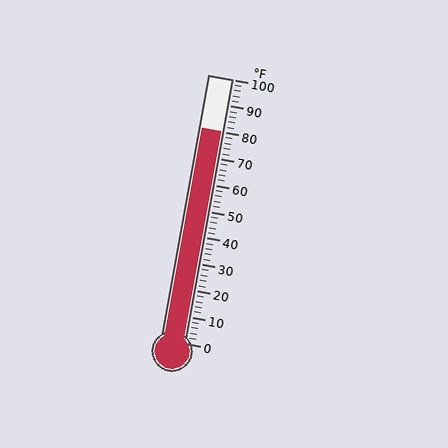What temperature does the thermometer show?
The thermometer shows approximately 80°F.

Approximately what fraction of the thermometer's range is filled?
The thermometer is filled to approximately 80% of its range.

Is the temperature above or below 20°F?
The temperature is above 20°F.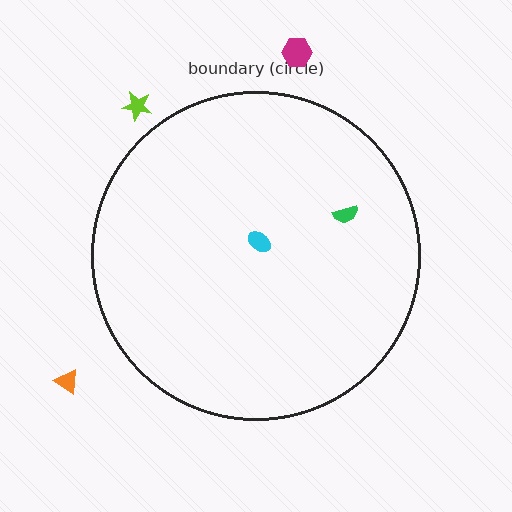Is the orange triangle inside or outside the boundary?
Outside.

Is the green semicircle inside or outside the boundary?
Inside.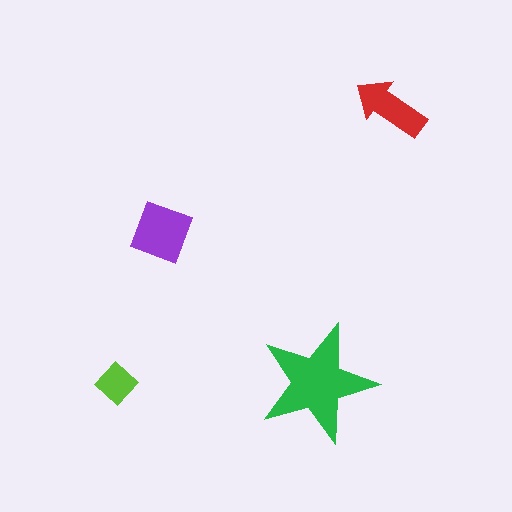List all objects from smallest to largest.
The lime diamond, the red arrow, the purple diamond, the green star.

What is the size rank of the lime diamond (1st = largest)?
4th.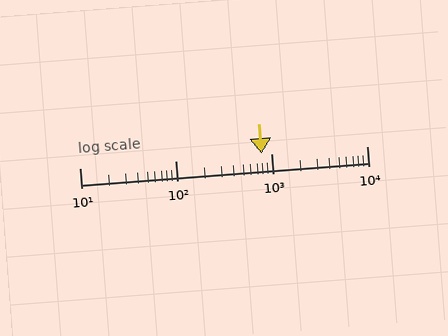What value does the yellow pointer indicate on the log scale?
The pointer indicates approximately 800.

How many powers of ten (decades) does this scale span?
The scale spans 3 decades, from 10 to 10000.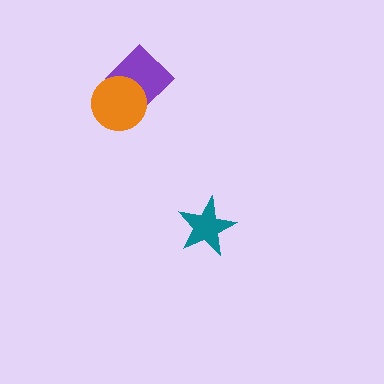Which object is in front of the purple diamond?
The orange circle is in front of the purple diamond.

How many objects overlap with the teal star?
0 objects overlap with the teal star.